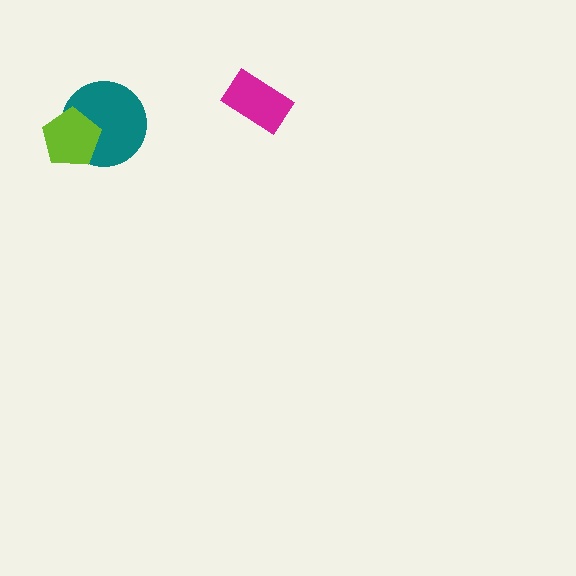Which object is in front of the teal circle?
The lime pentagon is in front of the teal circle.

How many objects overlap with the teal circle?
1 object overlaps with the teal circle.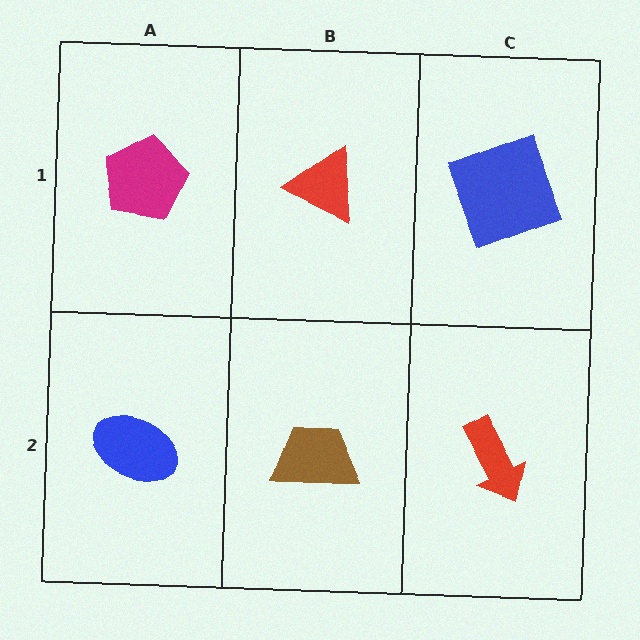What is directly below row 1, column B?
A brown trapezoid.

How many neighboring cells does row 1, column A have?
2.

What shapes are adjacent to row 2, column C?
A blue square (row 1, column C), a brown trapezoid (row 2, column B).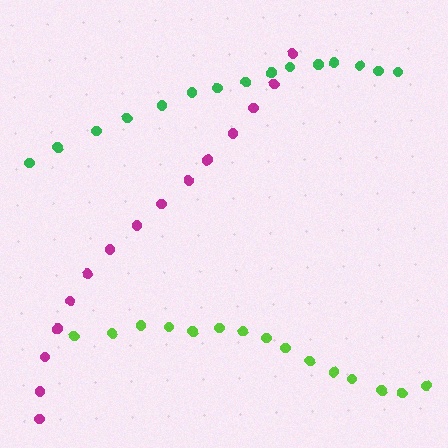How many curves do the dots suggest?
There are 3 distinct paths.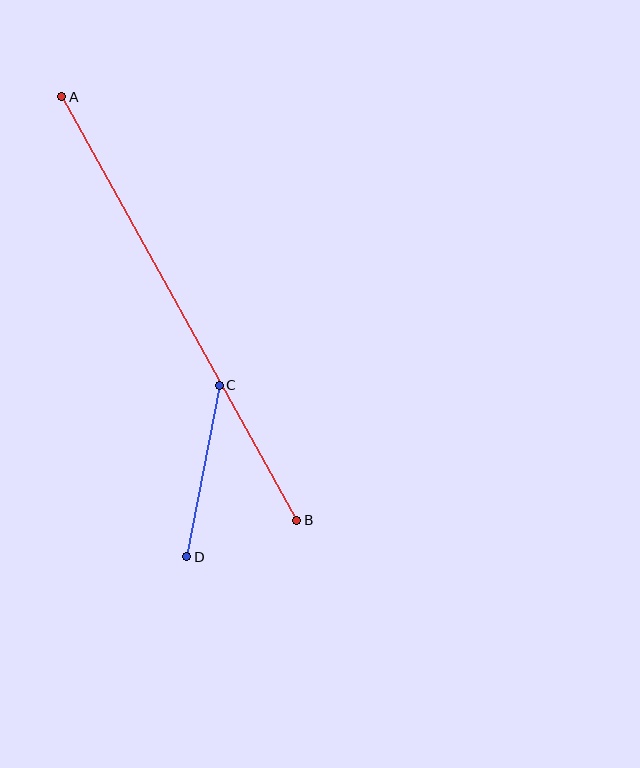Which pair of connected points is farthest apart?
Points A and B are farthest apart.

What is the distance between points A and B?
The distance is approximately 484 pixels.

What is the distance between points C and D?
The distance is approximately 175 pixels.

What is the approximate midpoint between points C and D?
The midpoint is at approximately (203, 471) pixels.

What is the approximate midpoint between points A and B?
The midpoint is at approximately (179, 309) pixels.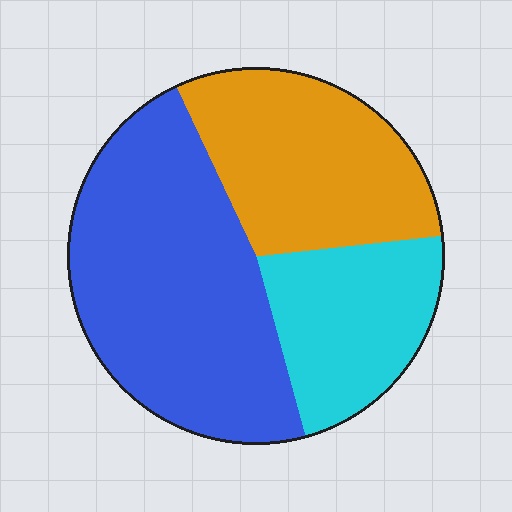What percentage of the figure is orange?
Orange covers 30% of the figure.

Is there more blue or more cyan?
Blue.